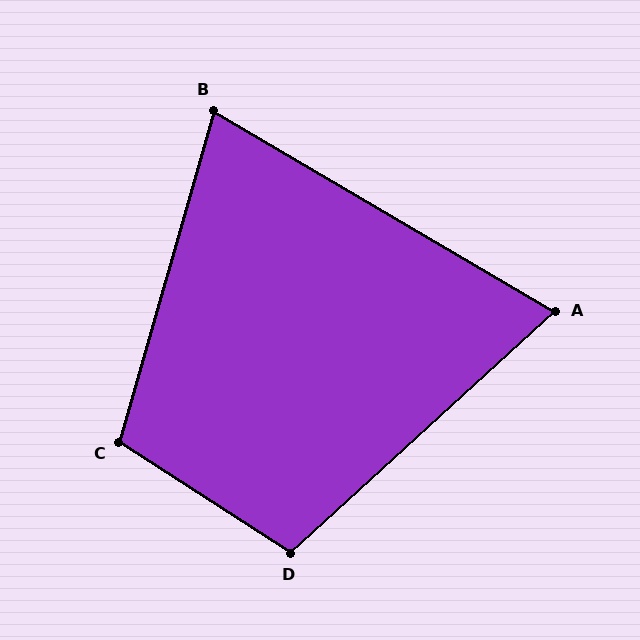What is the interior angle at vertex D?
Approximately 105 degrees (obtuse).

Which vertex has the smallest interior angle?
A, at approximately 73 degrees.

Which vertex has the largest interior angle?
C, at approximately 107 degrees.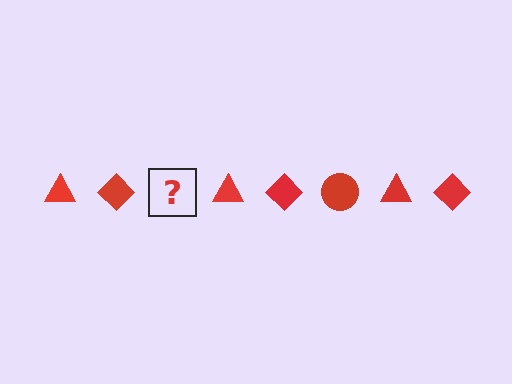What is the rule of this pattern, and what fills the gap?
The rule is that the pattern cycles through triangle, diamond, circle shapes in red. The gap should be filled with a red circle.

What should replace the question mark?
The question mark should be replaced with a red circle.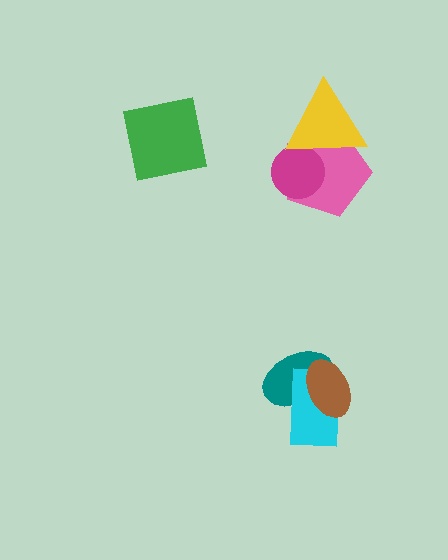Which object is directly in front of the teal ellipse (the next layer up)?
The cyan rectangle is directly in front of the teal ellipse.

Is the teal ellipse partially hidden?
Yes, it is partially covered by another shape.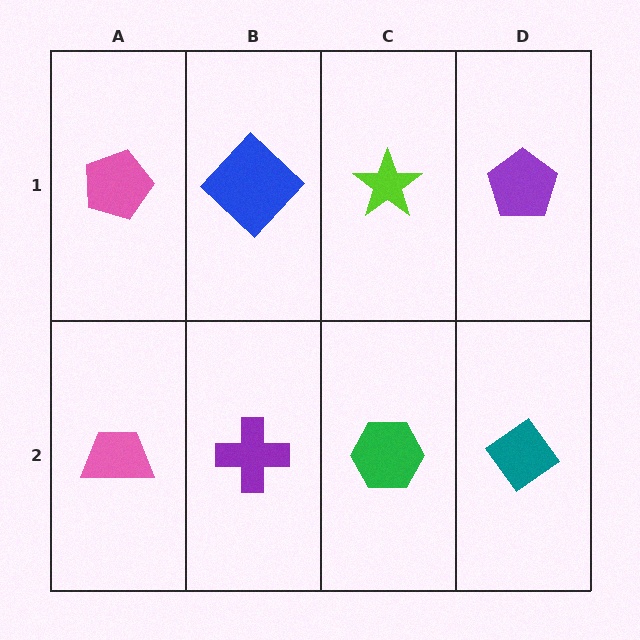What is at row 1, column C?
A lime star.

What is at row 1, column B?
A blue diamond.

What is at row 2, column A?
A pink trapezoid.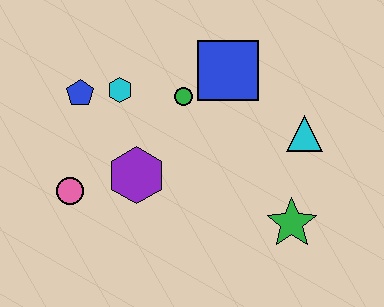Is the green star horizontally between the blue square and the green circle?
No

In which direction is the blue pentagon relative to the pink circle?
The blue pentagon is above the pink circle.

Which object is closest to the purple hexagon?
The pink circle is closest to the purple hexagon.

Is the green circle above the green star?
Yes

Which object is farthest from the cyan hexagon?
The green star is farthest from the cyan hexagon.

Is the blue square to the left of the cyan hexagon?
No